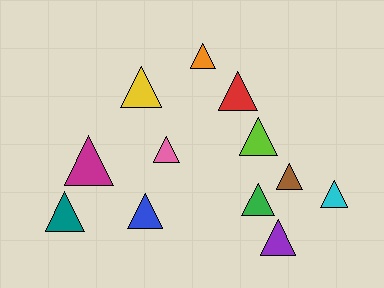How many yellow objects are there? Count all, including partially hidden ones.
There is 1 yellow object.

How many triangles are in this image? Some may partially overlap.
There are 12 triangles.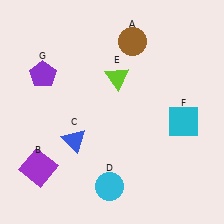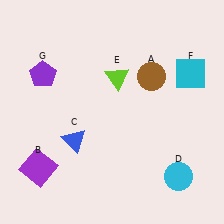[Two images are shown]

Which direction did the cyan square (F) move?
The cyan square (F) moved up.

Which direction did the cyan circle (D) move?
The cyan circle (D) moved right.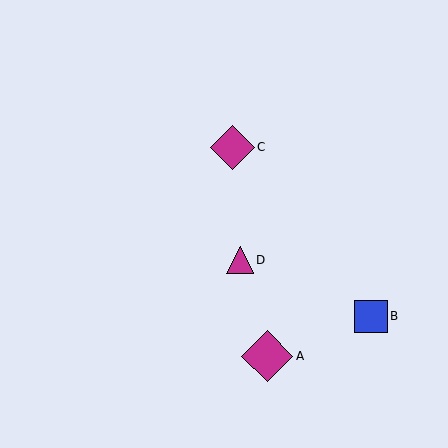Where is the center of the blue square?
The center of the blue square is at (371, 316).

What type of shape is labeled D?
Shape D is a magenta triangle.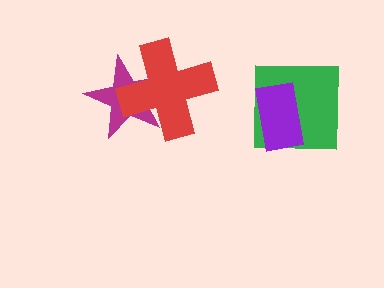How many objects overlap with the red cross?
1 object overlaps with the red cross.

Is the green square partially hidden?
Yes, it is partially covered by another shape.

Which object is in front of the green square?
The purple rectangle is in front of the green square.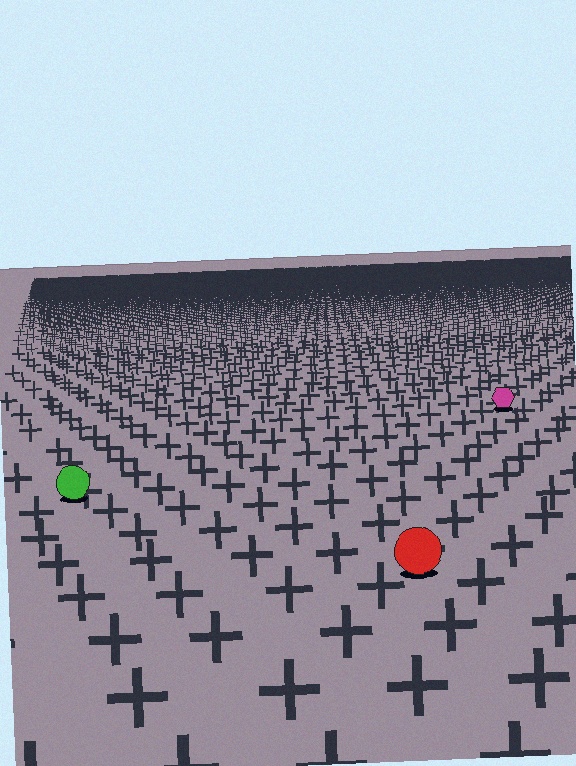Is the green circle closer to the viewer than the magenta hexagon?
Yes. The green circle is closer — you can tell from the texture gradient: the ground texture is coarser near it.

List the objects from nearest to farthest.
From nearest to farthest: the red circle, the green circle, the magenta hexagon.